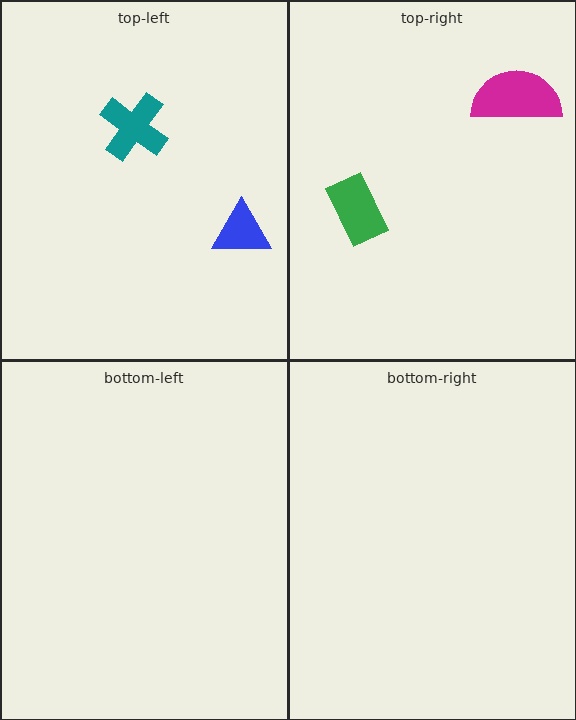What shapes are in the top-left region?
The blue triangle, the teal cross.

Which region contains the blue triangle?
The top-left region.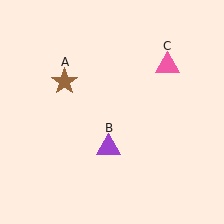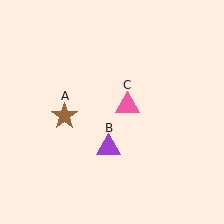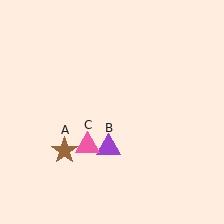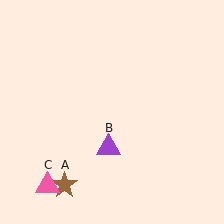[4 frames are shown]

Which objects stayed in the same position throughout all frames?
Purple triangle (object B) remained stationary.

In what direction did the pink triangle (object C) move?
The pink triangle (object C) moved down and to the left.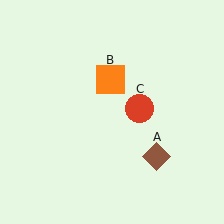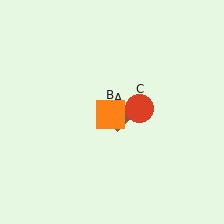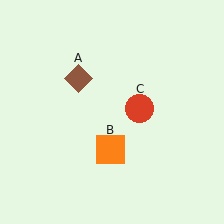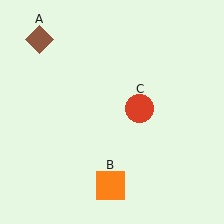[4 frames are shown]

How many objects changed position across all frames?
2 objects changed position: brown diamond (object A), orange square (object B).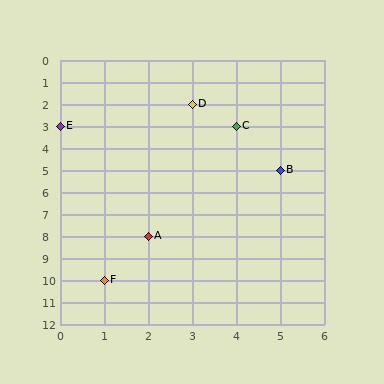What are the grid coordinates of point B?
Point B is at grid coordinates (5, 5).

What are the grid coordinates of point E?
Point E is at grid coordinates (0, 3).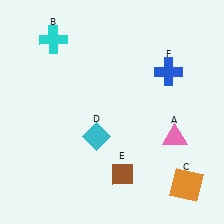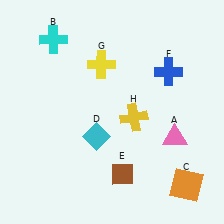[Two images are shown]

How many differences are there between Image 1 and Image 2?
There are 2 differences between the two images.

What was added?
A yellow cross (G), a yellow cross (H) were added in Image 2.